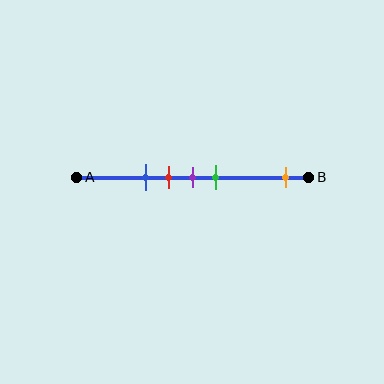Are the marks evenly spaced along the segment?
No, the marks are not evenly spaced.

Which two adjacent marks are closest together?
The red and purple marks are the closest adjacent pair.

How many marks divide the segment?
There are 5 marks dividing the segment.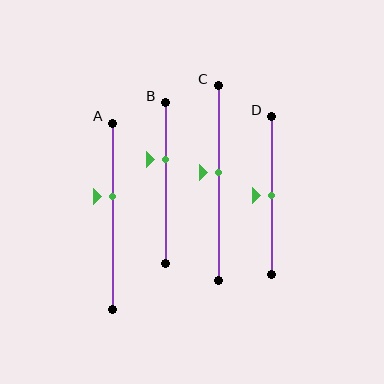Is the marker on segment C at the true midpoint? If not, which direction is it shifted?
No, the marker on segment C is shifted upward by about 5% of the segment length.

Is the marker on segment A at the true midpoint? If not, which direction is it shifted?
No, the marker on segment A is shifted upward by about 11% of the segment length.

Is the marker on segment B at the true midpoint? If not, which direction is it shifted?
No, the marker on segment B is shifted upward by about 14% of the segment length.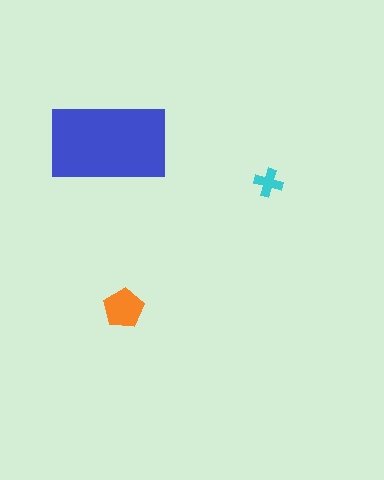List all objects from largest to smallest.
The blue rectangle, the orange pentagon, the cyan cross.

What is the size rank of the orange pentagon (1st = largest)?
2nd.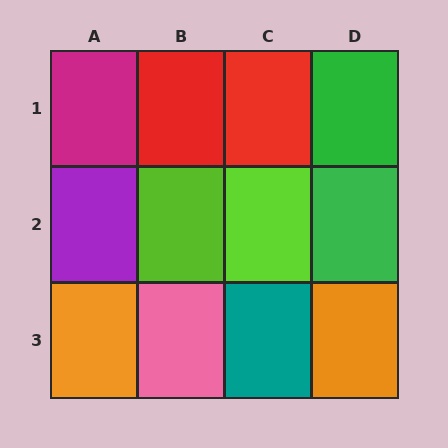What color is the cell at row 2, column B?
Lime.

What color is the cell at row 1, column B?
Red.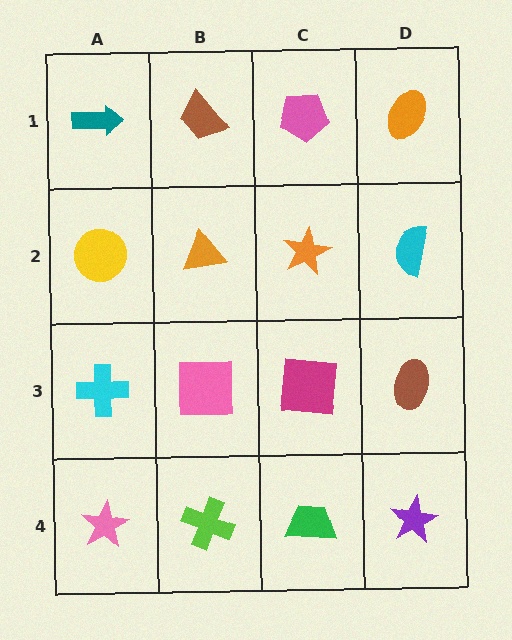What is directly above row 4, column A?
A cyan cross.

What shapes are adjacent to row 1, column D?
A cyan semicircle (row 2, column D), a pink pentagon (row 1, column C).